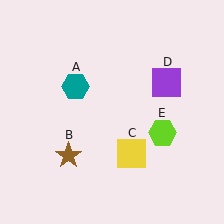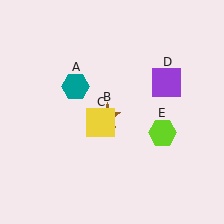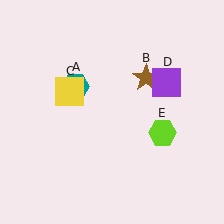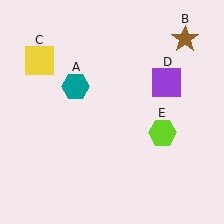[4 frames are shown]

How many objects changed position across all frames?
2 objects changed position: brown star (object B), yellow square (object C).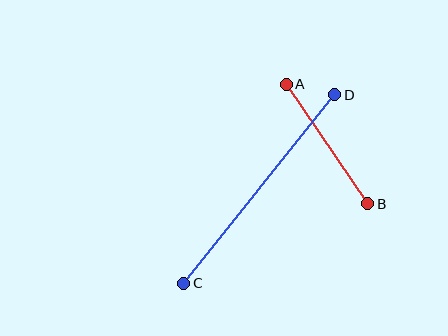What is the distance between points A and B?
The distance is approximately 145 pixels.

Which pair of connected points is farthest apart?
Points C and D are farthest apart.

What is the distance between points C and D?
The distance is approximately 241 pixels.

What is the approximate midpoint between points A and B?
The midpoint is at approximately (327, 144) pixels.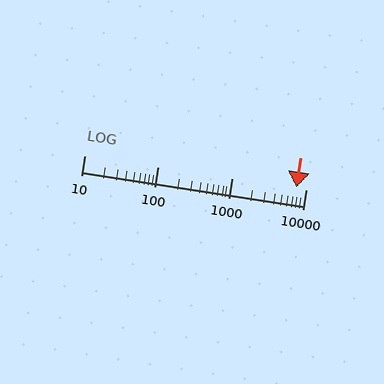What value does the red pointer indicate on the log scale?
The pointer indicates approximately 7500.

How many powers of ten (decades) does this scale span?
The scale spans 3 decades, from 10 to 10000.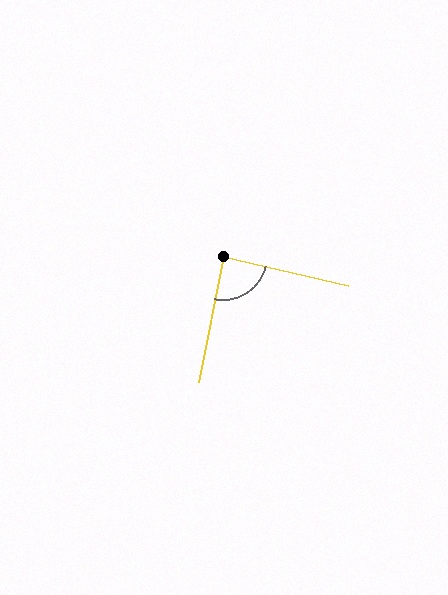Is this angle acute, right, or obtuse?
It is approximately a right angle.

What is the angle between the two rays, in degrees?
Approximately 88 degrees.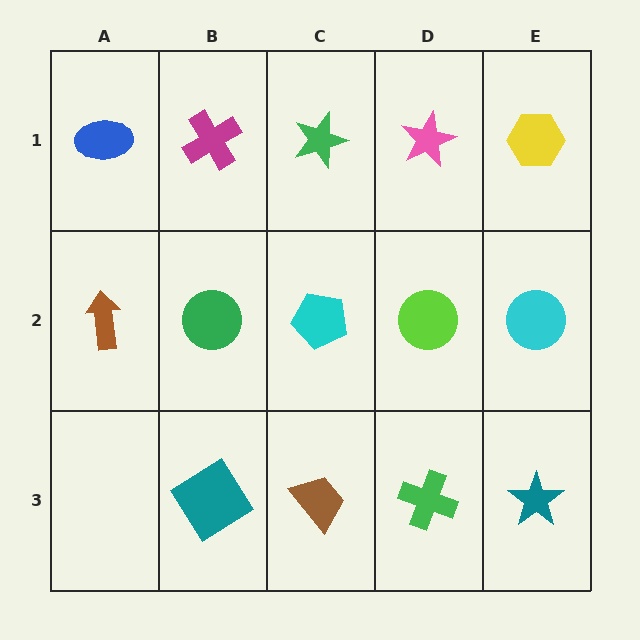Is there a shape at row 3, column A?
No, that cell is empty.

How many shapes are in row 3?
4 shapes.